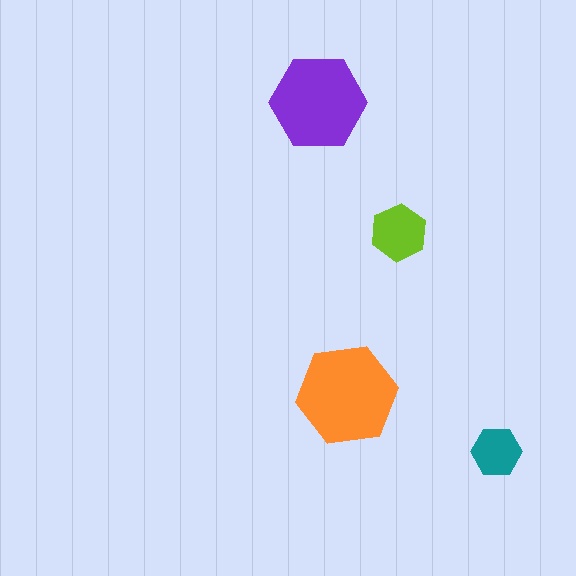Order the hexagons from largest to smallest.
the orange one, the purple one, the lime one, the teal one.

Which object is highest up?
The purple hexagon is topmost.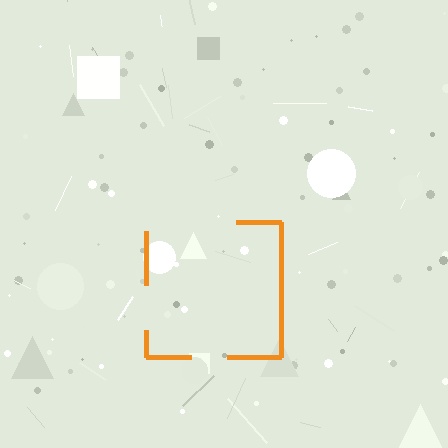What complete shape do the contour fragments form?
The contour fragments form a square.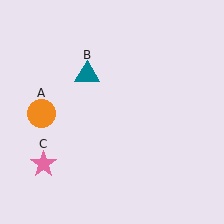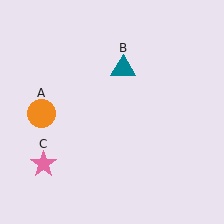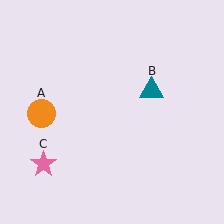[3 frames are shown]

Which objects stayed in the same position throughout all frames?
Orange circle (object A) and pink star (object C) remained stationary.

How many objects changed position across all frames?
1 object changed position: teal triangle (object B).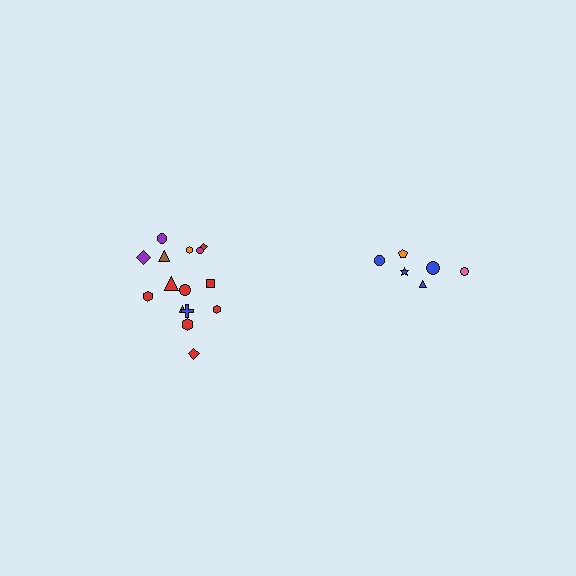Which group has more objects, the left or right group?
The left group.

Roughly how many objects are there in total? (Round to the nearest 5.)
Roughly 20 objects in total.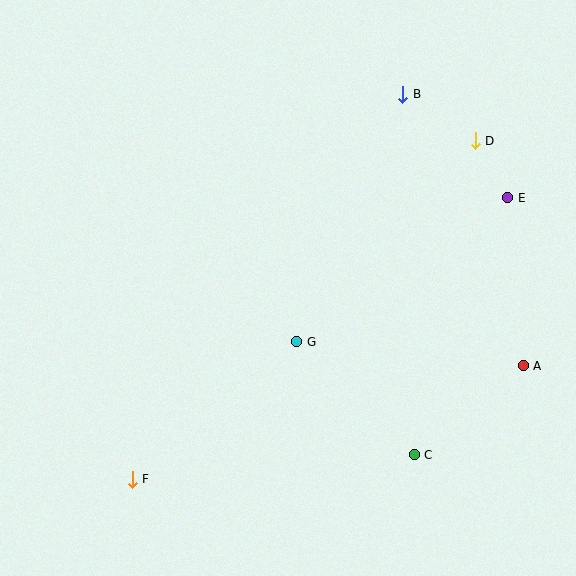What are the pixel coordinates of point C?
Point C is at (414, 455).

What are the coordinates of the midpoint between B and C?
The midpoint between B and C is at (409, 274).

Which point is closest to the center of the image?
Point G at (297, 342) is closest to the center.